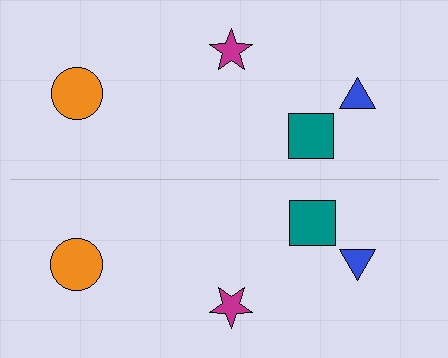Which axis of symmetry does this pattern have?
The pattern has a horizontal axis of symmetry running through the center of the image.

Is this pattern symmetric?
Yes, this pattern has bilateral (reflection) symmetry.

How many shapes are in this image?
There are 8 shapes in this image.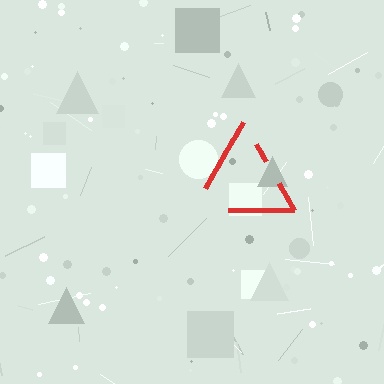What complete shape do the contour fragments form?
The contour fragments form a triangle.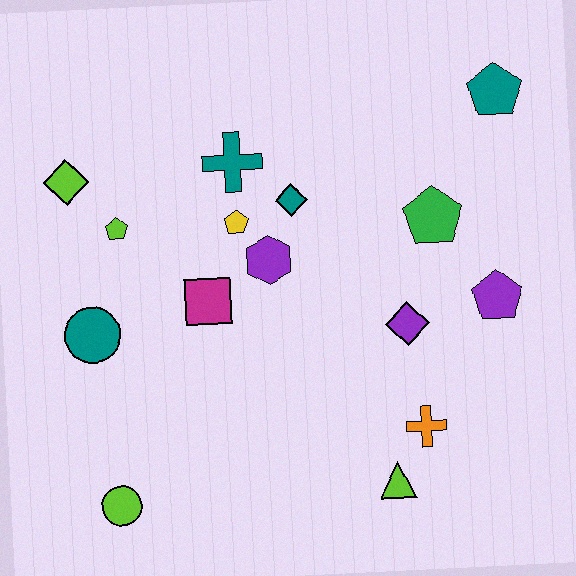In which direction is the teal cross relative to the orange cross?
The teal cross is above the orange cross.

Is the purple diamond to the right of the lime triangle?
Yes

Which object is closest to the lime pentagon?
The lime diamond is closest to the lime pentagon.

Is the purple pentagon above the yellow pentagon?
No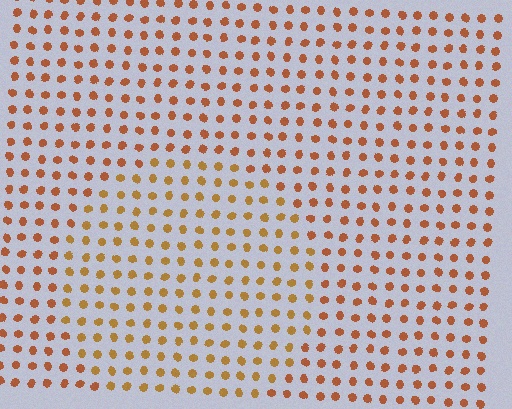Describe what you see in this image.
The image is filled with small brown elements in a uniform arrangement. A circle-shaped region is visible where the elements are tinted to a slightly different hue, forming a subtle color boundary.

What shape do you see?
I see a circle.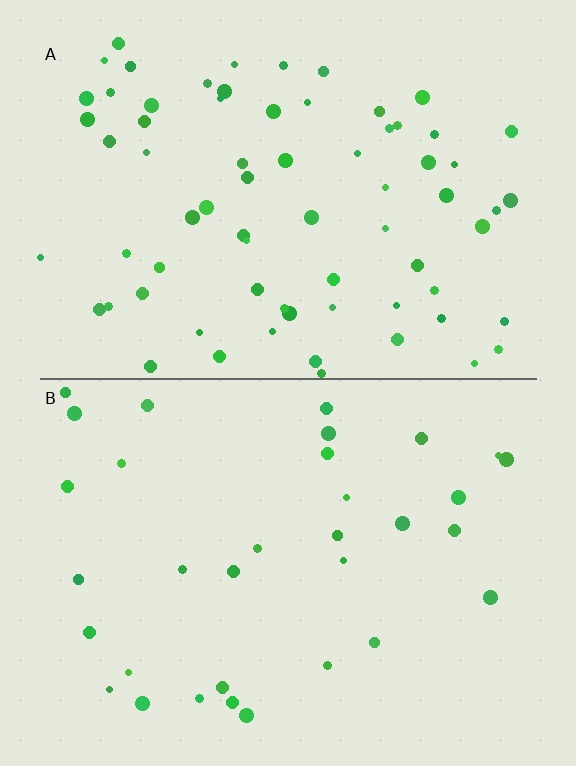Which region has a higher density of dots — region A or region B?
A (the top).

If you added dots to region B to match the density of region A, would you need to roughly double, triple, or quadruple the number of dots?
Approximately double.